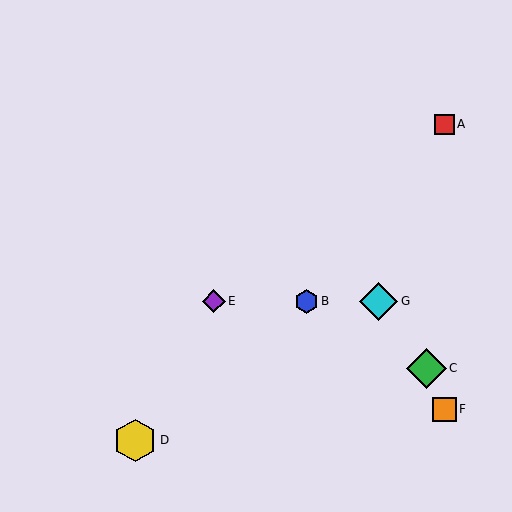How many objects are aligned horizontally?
3 objects (B, E, G) are aligned horizontally.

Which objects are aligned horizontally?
Objects B, E, G are aligned horizontally.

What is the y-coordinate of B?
Object B is at y≈301.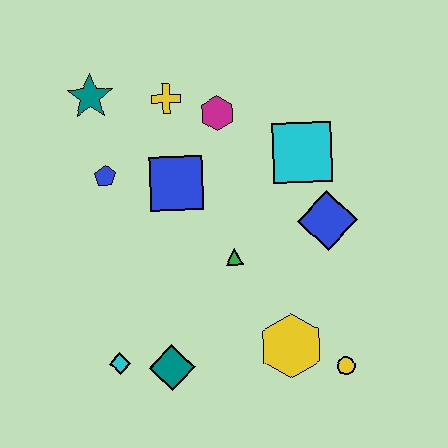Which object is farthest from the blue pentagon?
The yellow circle is farthest from the blue pentagon.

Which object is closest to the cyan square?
The blue diamond is closest to the cyan square.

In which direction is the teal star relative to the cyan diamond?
The teal star is above the cyan diamond.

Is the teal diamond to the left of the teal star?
No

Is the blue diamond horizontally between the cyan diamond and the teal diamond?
No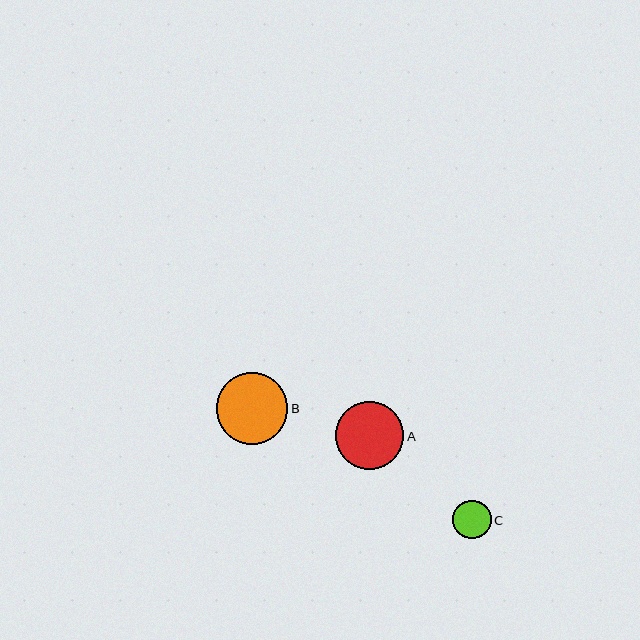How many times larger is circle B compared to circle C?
Circle B is approximately 1.9 times the size of circle C.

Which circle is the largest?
Circle B is the largest with a size of approximately 71 pixels.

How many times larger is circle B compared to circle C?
Circle B is approximately 1.9 times the size of circle C.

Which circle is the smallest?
Circle C is the smallest with a size of approximately 38 pixels.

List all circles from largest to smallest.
From largest to smallest: B, A, C.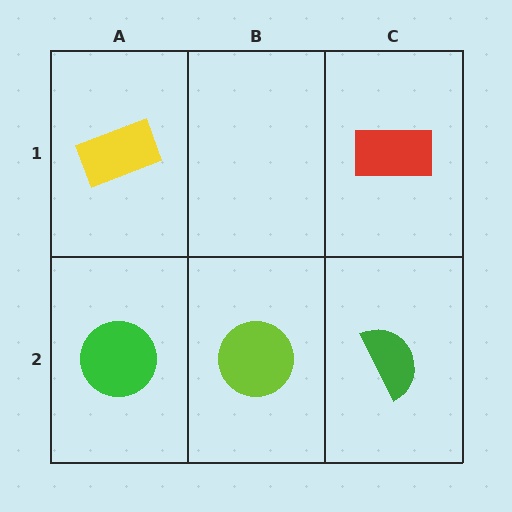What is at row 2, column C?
A green semicircle.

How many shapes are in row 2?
3 shapes.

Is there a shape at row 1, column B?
No, that cell is empty.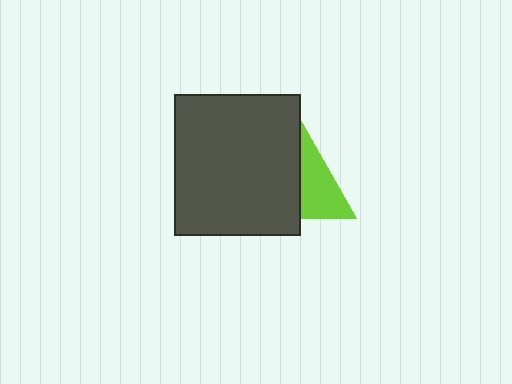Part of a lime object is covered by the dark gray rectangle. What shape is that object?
It is a triangle.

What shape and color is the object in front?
The object in front is a dark gray rectangle.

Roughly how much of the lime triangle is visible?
A small part of it is visible (roughly 39%).